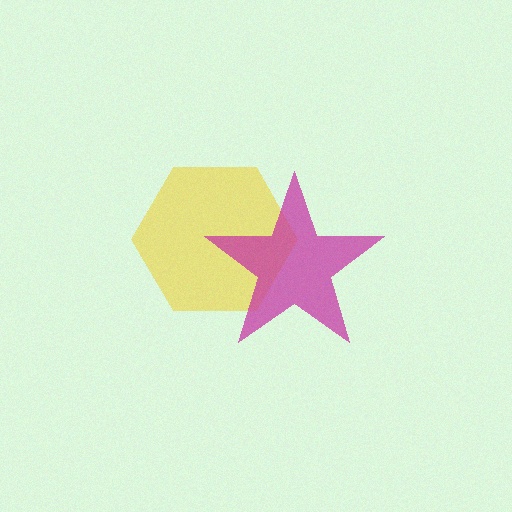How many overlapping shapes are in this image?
There are 2 overlapping shapes in the image.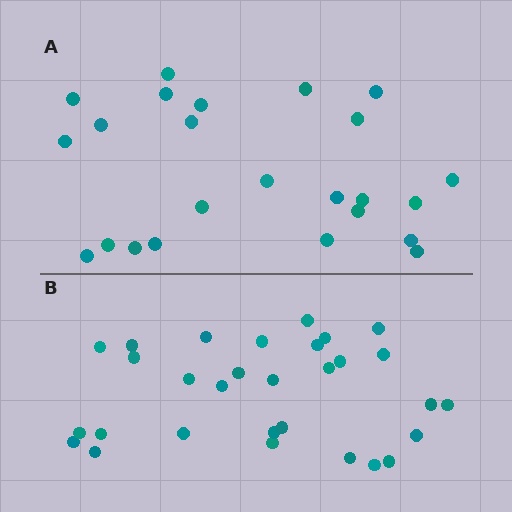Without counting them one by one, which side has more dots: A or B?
Region B (the bottom region) has more dots.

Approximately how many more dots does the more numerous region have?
Region B has about 6 more dots than region A.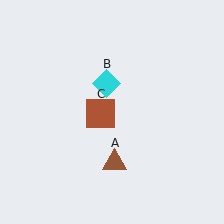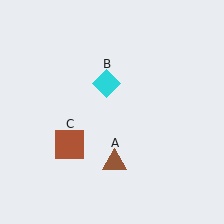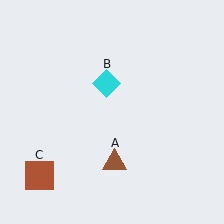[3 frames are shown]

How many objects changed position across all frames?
1 object changed position: brown square (object C).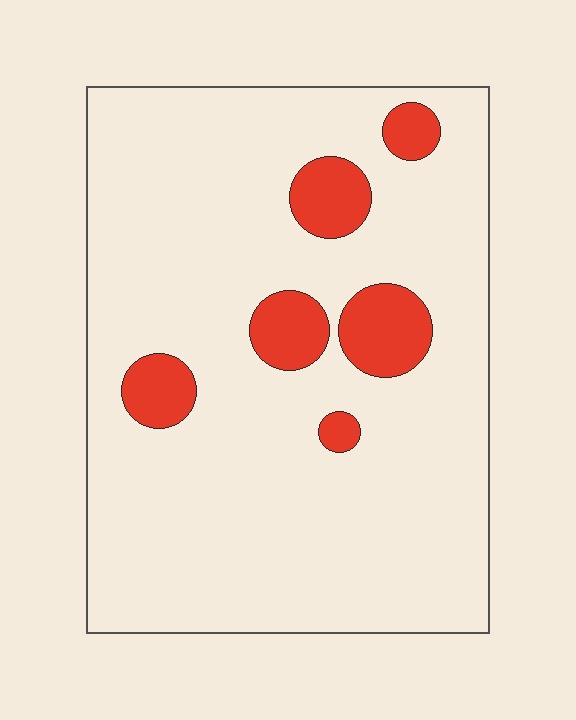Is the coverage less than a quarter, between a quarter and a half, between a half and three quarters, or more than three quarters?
Less than a quarter.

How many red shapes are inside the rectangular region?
6.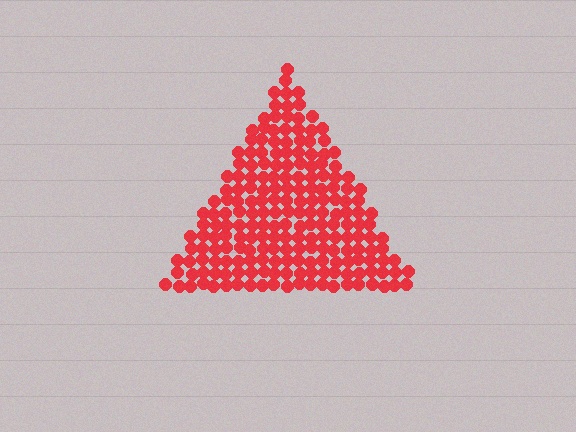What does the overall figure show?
The overall figure shows a triangle.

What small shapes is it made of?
It is made of small circles.